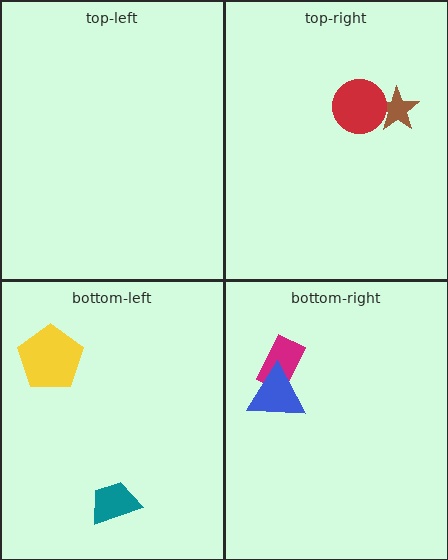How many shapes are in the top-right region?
2.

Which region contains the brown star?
The top-right region.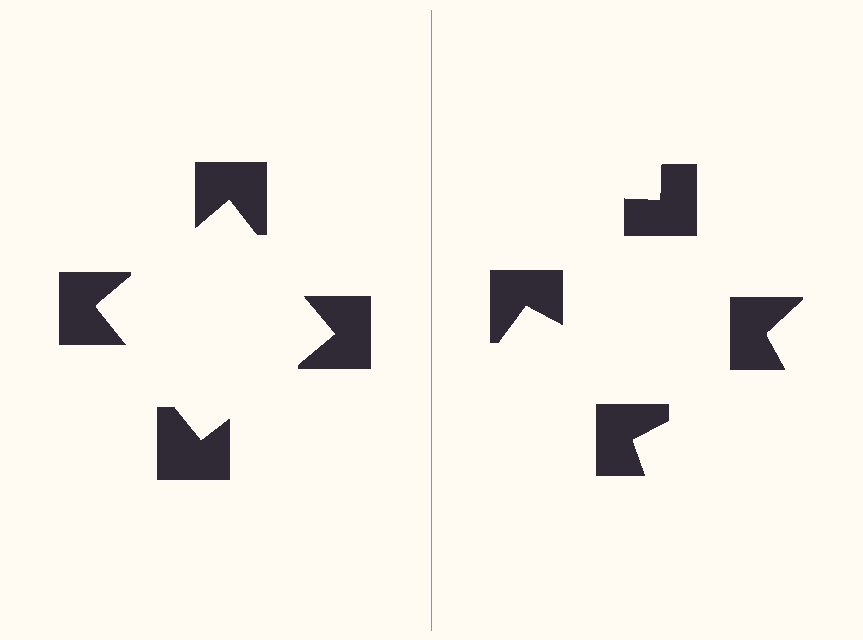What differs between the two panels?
The notched squares are positioned identically on both sides; only the wedge orientations differ. On the left they align to a square; on the right they are misaligned.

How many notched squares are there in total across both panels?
8 — 4 on each side.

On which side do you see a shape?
An illusory square appears on the left side. On the right side the wedge cuts are rotated, so no coherent shape forms.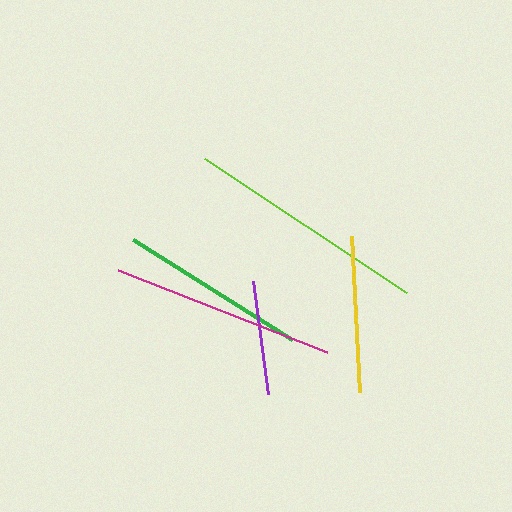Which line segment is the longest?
The lime line is the longest at approximately 242 pixels.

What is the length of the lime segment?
The lime segment is approximately 242 pixels long.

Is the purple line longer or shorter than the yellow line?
The yellow line is longer than the purple line.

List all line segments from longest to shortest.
From longest to shortest: lime, magenta, green, yellow, purple.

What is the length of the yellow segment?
The yellow segment is approximately 156 pixels long.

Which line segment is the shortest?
The purple line is the shortest at approximately 115 pixels.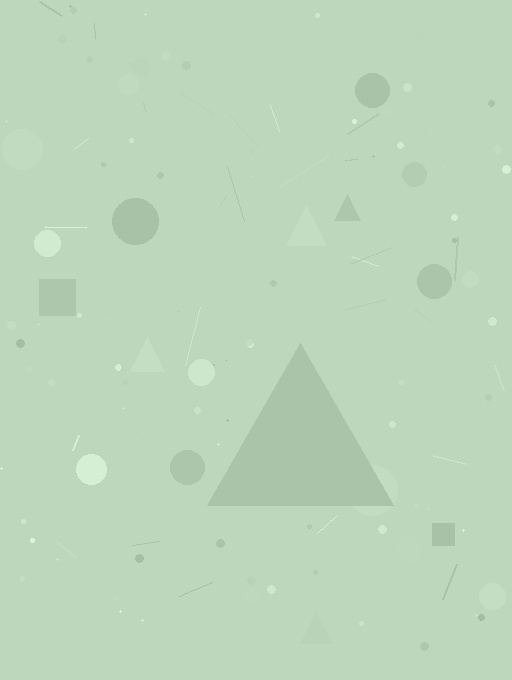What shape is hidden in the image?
A triangle is hidden in the image.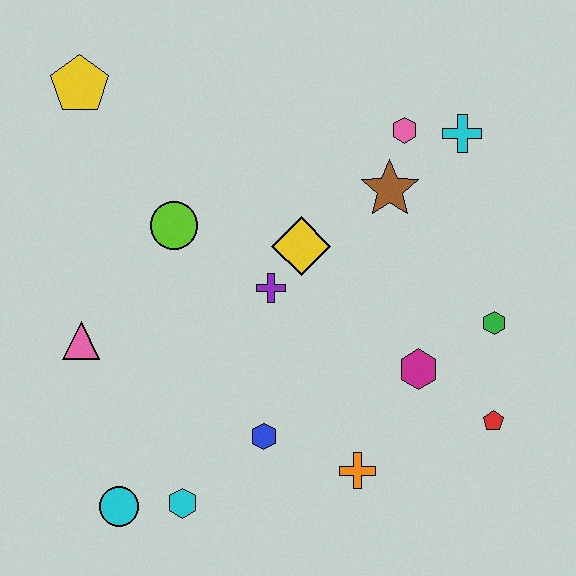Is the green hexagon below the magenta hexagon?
No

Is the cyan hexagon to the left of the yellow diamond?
Yes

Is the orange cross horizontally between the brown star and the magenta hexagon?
No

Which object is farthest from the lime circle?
The red pentagon is farthest from the lime circle.